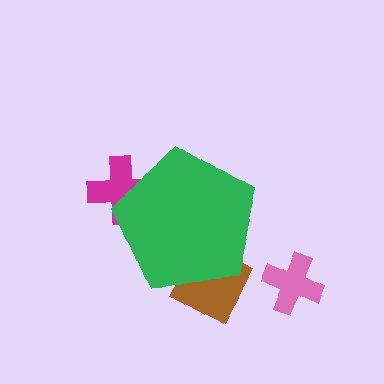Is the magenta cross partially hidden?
Yes, the magenta cross is partially hidden behind the green pentagon.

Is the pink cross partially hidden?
No, the pink cross is fully visible.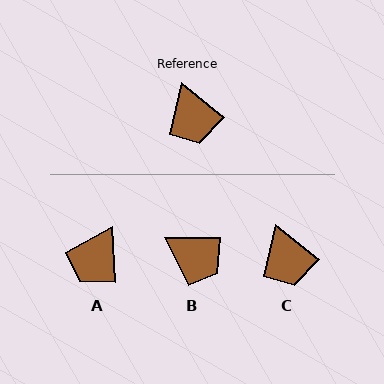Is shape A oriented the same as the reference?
No, it is off by about 48 degrees.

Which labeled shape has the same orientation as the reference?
C.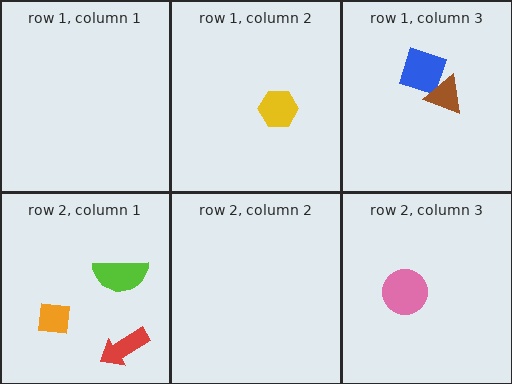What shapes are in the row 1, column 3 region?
The blue square, the brown triangle.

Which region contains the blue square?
The row 1, column 3 region.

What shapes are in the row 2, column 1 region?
The red arrow, the orange square, the lime semicircle.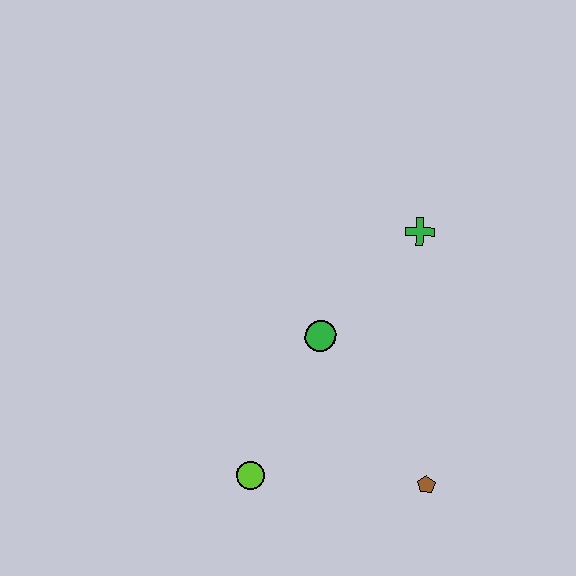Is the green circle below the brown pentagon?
No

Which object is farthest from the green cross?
The lime circle is farthest from the green cross.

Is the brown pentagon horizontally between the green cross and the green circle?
No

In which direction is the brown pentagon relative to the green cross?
The brown pentagon is below the green cross.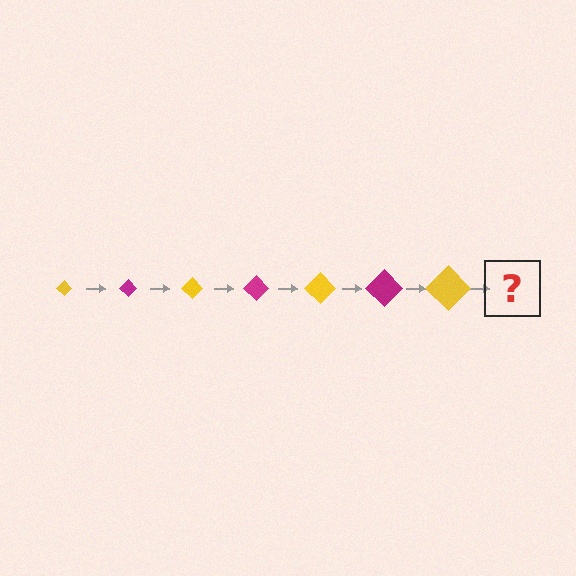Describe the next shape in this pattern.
It should be a magenta diamond, larger than the previous one.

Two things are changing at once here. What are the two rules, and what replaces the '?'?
The two rules are that the diamond grows larger each step and the color cycles through yellow and magenta. The '?' should be a magenta diamond, larger than the previous one.